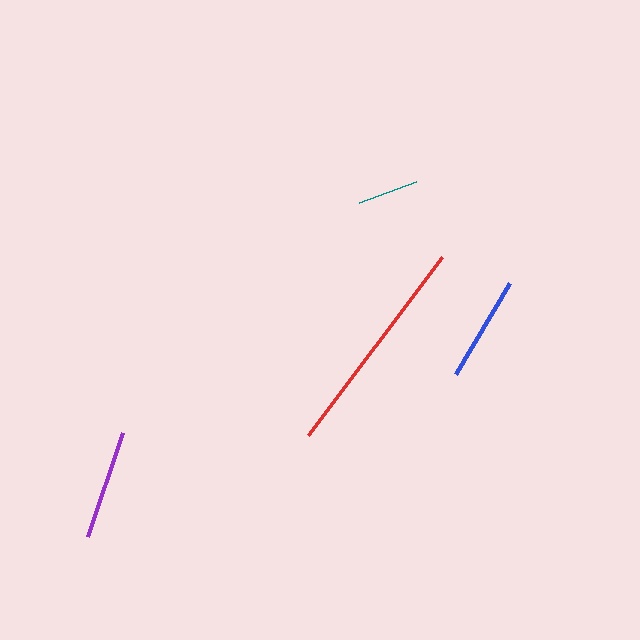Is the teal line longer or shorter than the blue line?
The blue line is longer than the teal line.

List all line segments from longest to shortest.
From longest to shortest: red, purple, blue, teal.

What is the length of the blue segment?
The blue segment is approximately 106 pixels long.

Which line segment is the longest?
The red line is the longest at approximately 223 pixels.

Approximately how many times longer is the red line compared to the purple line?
The red line is approximately 2.0 times the length of the purple line.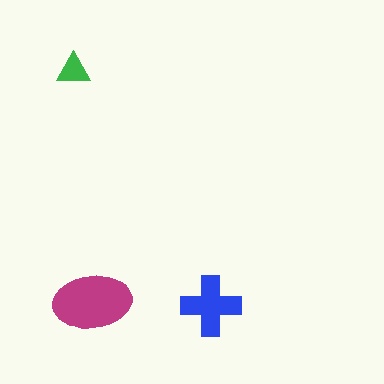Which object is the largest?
The magenta ellipse.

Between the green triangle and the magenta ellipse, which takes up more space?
The magenta ellipse.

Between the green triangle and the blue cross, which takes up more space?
The blue cross.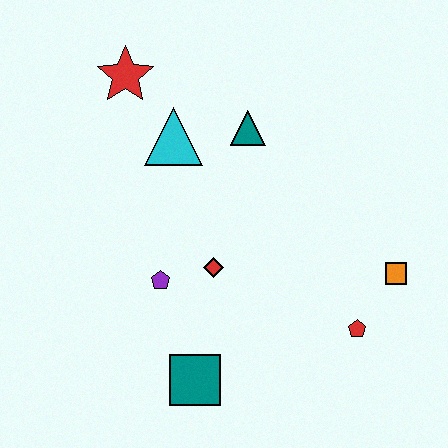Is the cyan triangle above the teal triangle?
No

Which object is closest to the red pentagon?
The orange square is closest to the red pentagon.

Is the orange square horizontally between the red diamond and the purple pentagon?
No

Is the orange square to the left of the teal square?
No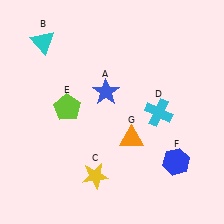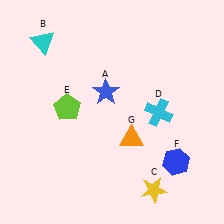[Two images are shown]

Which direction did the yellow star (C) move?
The yellow star (C) moved right.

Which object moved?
The yellow star (C) moved right.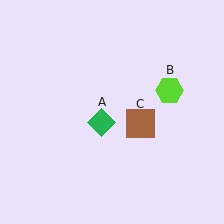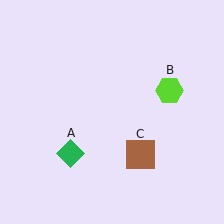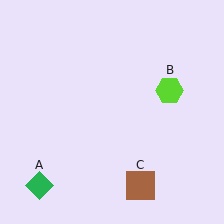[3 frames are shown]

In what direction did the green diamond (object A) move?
The green diamond (object A) moved down and to the left.